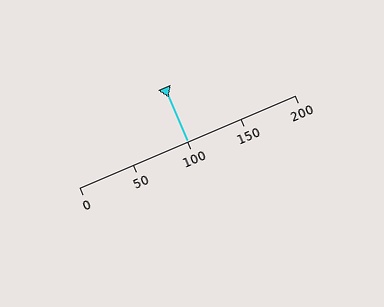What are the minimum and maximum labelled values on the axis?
The axis runs from 0 to 200.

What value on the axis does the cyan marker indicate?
The marker indicates approximately 100.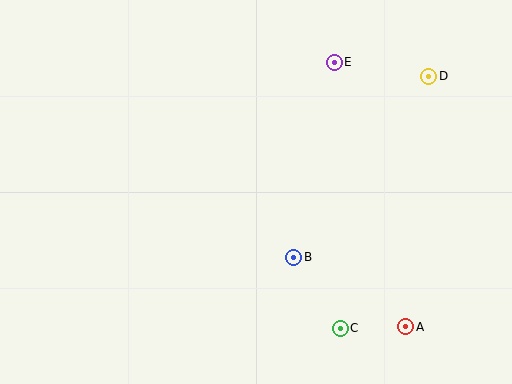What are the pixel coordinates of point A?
Point A is at (406, 327).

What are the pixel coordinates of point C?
Point C is at (340, 328).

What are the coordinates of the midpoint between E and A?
The midpoint between E and A is at (370, 194).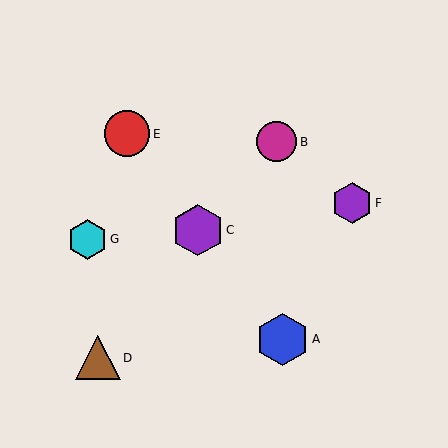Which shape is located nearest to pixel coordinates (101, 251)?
The cyan hexagon (labeled G) at (87, 239) is nearest to that location.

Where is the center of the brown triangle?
The center of the brown triangle is at (98, 358).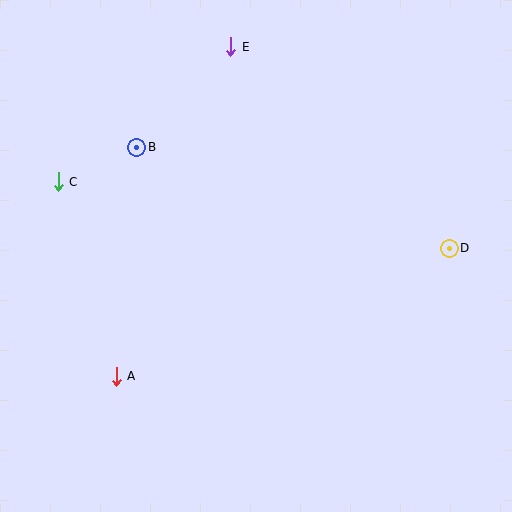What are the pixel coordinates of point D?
Point D is at (449, 248).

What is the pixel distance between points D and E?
The distance between D and E is 297 pixels.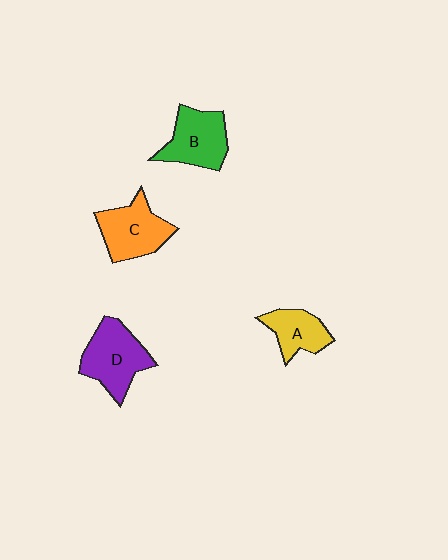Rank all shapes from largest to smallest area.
From largest to smallest: D (purple), C (orange), B (green), A (yellow).